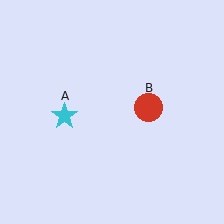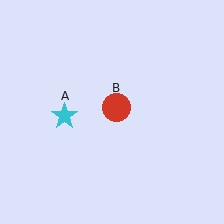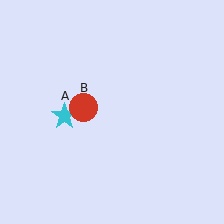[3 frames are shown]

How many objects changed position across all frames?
1 object changed position: red circle (object B).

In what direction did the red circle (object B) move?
The red circle (object B) moved left.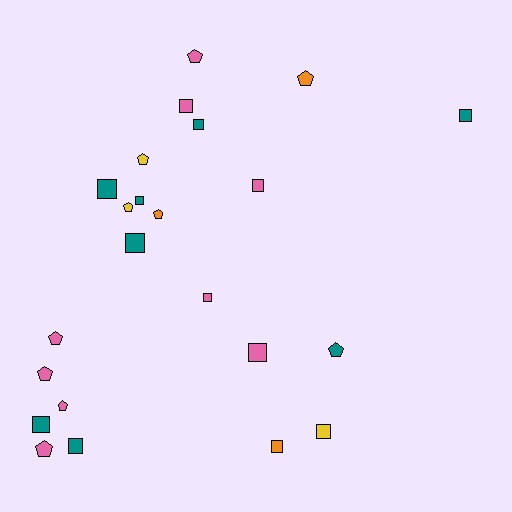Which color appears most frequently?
Pink, with 9 objects.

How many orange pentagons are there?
There are 2 orange pentagons.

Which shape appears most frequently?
Square, with 13 objects.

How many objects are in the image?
There are 23 objects.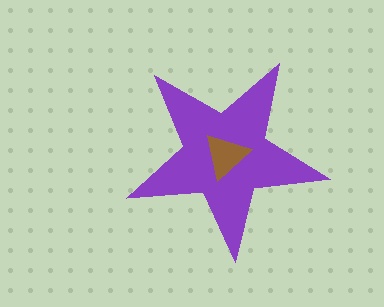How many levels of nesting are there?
2.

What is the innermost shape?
The brown triangle.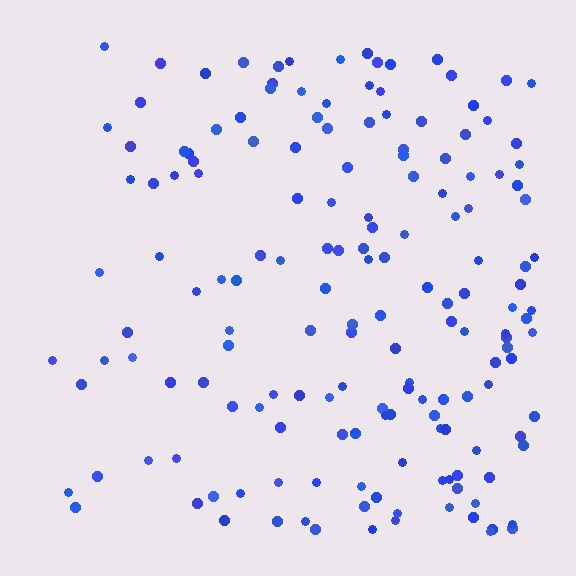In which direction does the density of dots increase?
From left to right, with the right side densest.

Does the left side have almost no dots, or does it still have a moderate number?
Still a moderate number, just noticeably fewer than the right.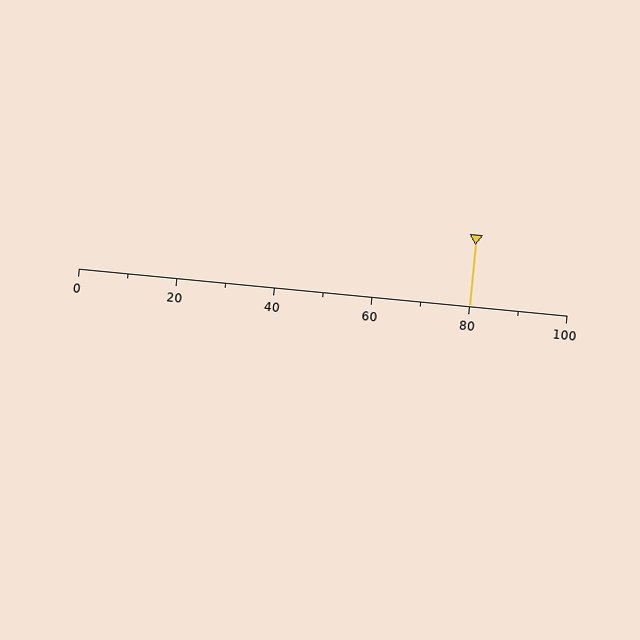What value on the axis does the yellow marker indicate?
The marker indicates approximately 80.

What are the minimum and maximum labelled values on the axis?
The axis runs from 0 to 100.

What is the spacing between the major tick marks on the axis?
The major ticks are spaced 20 apart.